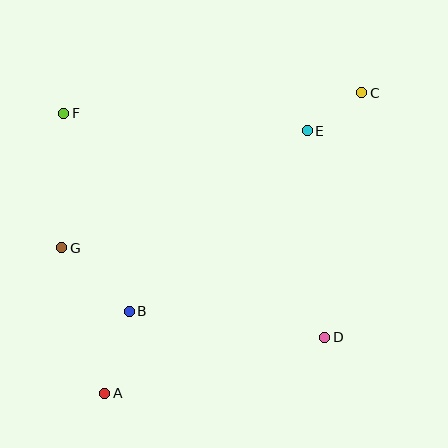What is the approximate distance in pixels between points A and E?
The distance between A and E is approximately 331 pixels.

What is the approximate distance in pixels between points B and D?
The distance between B and D is approximately 197 pixels.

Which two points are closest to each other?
Points C and E are closest to each other.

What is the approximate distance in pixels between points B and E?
The distance between B and E is approximately 253 pixels.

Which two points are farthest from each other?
Points A and C are farthest from each other.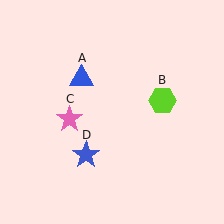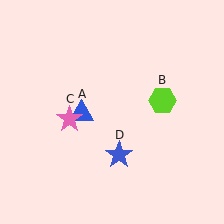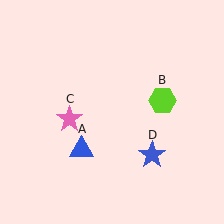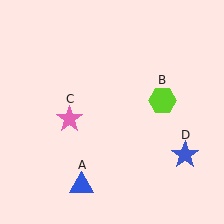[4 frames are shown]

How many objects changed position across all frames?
2 objects changed position: blue triangle (object A), blue star (object D).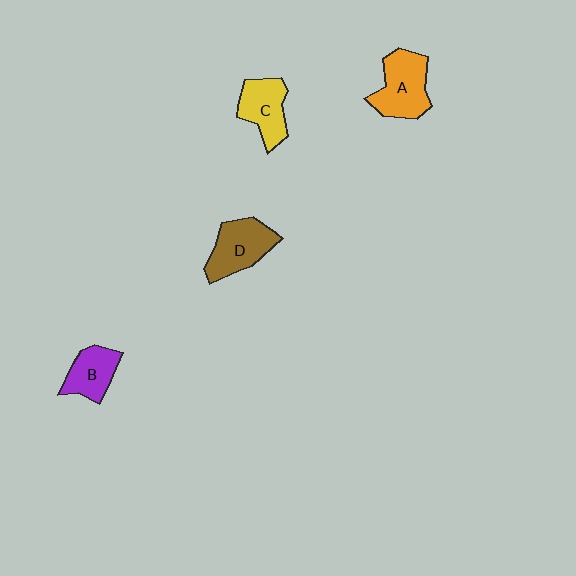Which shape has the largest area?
Shape A (orange).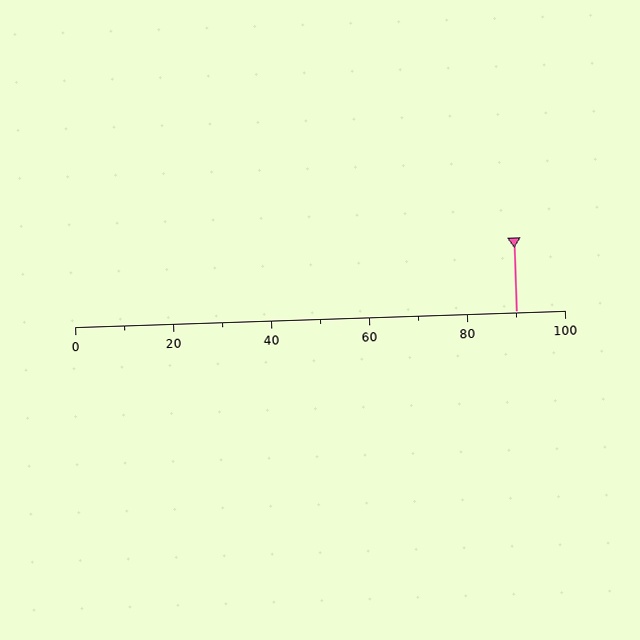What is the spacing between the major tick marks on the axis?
The major ticks are spaced 20 apart.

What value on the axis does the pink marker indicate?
The marker indicates approximately 90.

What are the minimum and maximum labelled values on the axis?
The axis runs from 0 to 100.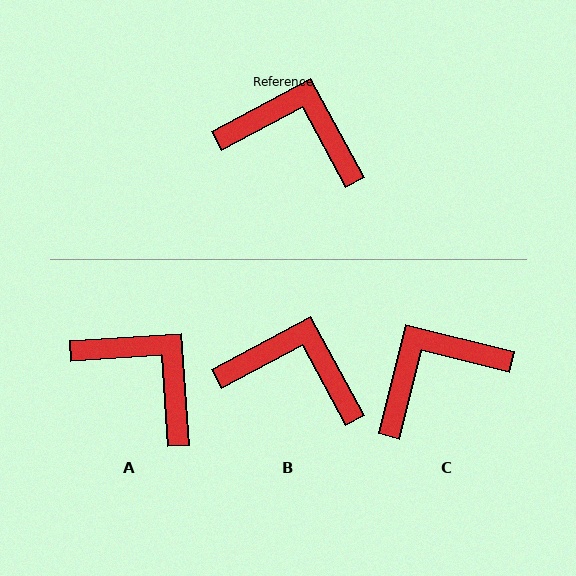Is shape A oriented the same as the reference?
No, it is off by about 25 degrees.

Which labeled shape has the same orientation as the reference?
B.